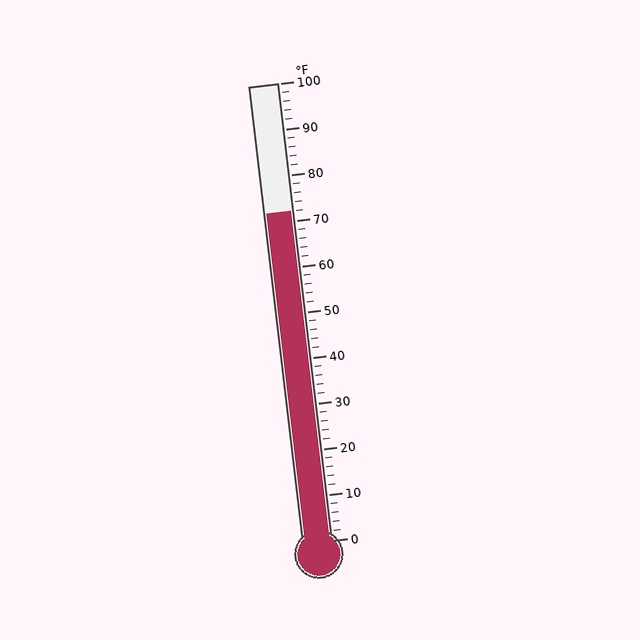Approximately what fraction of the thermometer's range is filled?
The thermometer is filled to approximately 70% of its range.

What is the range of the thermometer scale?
The thermometer scale ranges from 0°F to 100°F.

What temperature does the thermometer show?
The thermometer shows approximately 72°F.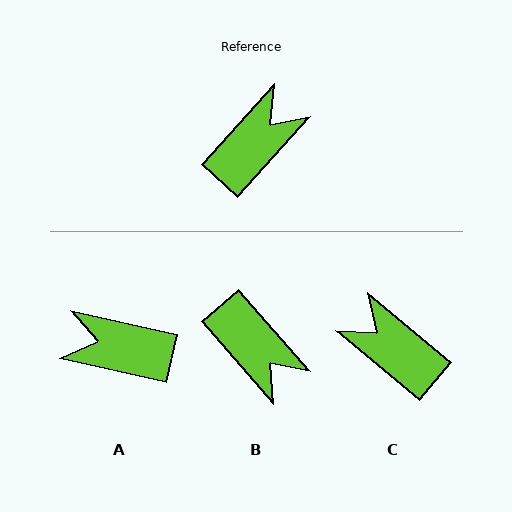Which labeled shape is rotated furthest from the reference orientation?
A, about 120 degrees away.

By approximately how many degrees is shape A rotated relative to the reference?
Approximately 120 degrees counter-clockwise.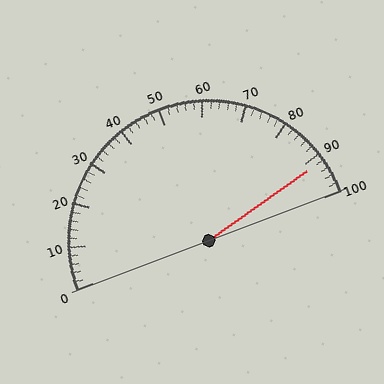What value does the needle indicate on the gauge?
The needle indicates approximately 92.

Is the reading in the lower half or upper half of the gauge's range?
The reading is in the upper half of the range (0 to 100).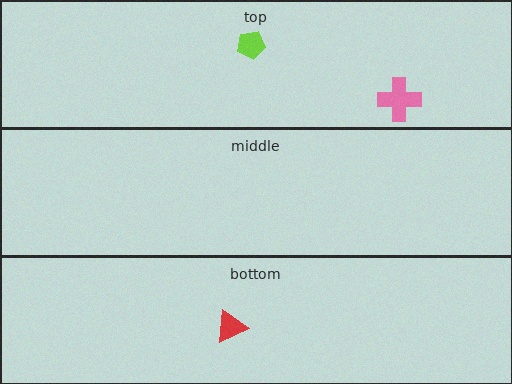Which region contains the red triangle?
The bottom region.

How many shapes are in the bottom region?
1.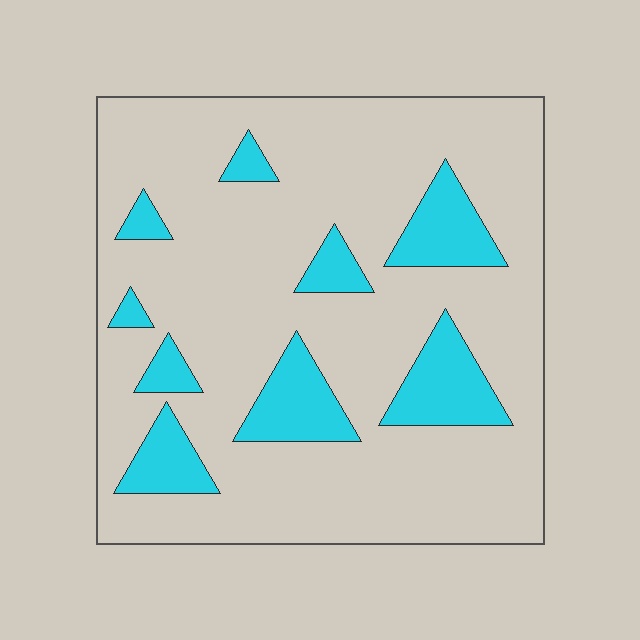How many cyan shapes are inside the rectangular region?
9.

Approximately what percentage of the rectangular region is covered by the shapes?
Approximately 20%.